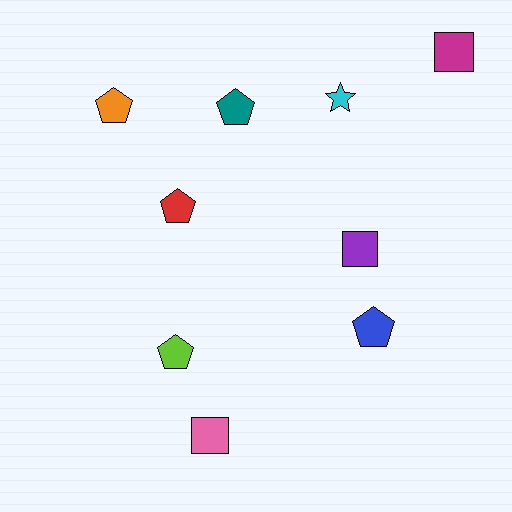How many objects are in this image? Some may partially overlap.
There are 9 objects.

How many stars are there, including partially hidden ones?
There is 1 star.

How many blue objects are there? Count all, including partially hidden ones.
There is 1 blue object.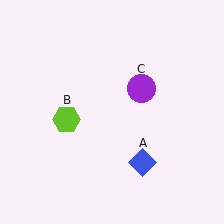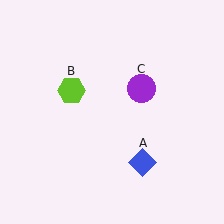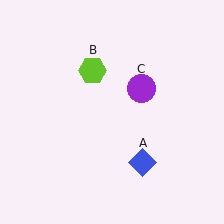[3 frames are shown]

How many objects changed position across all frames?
1 object changed position: lime hexagon (object B).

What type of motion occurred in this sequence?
The lime hexagon (object B) rotated clockwise around the center of the scene.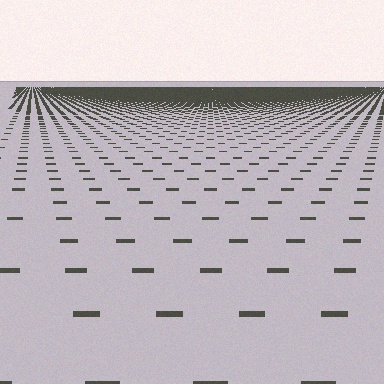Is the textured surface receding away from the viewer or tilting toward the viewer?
The surface is receding away from the viewer. Texture elements get smaller and denser toward the top.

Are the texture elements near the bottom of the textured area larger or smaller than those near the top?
Larger. Near the bottom, elements are closer to the viewer and appear at a bigger on-screen size.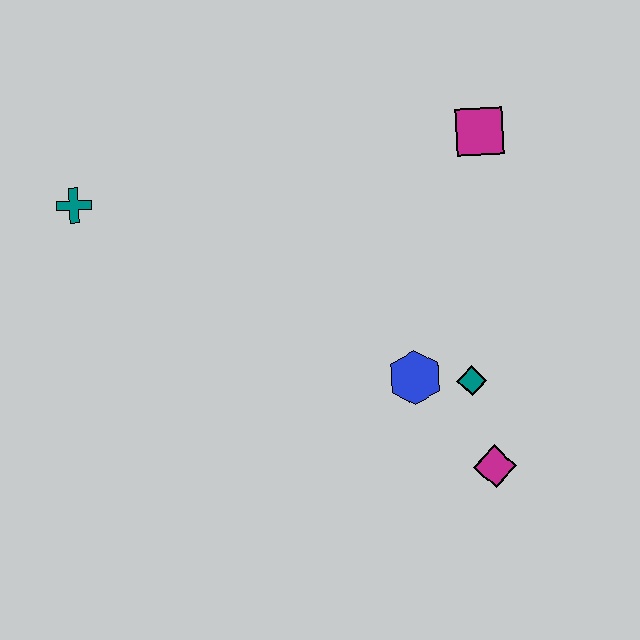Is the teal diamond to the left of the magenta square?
Yes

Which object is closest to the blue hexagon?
The teal diamond is closest to the blue hexagon.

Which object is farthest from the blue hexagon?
The teal cross is farthest from the blue hexagon.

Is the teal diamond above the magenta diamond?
Yes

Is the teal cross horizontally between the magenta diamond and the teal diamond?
No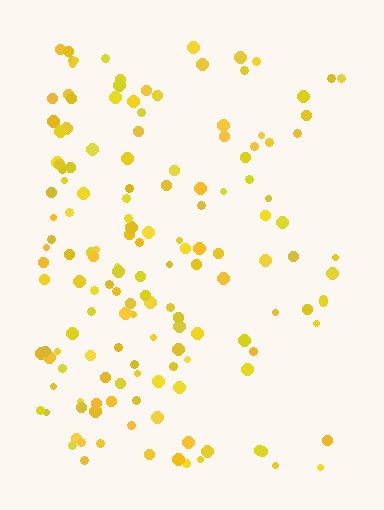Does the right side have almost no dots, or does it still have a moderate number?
Still a moderate number, just noticeably fewer than the left.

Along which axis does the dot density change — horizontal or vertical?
Horizontal.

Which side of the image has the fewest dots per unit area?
The right.